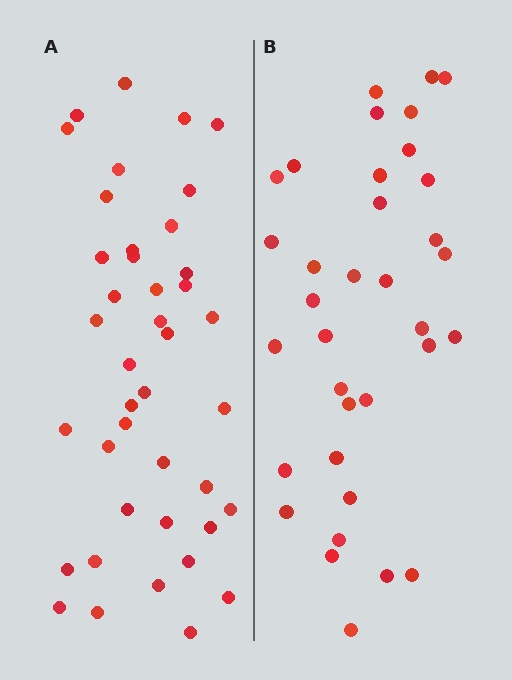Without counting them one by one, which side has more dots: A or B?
Region A (the left region) has more dots.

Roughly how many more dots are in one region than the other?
Region A has about 6 more dots than region B.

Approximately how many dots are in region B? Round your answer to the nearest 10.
About 40 dots. (The exact count is 35, which rounds to 40.)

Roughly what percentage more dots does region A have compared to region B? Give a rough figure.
About 15% more.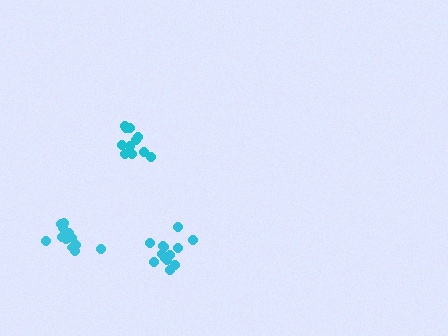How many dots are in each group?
Group 1: 13 dots, Group 2: 11 dots, Group 3: 13 dots (37 total).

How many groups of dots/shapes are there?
There are 3 groups.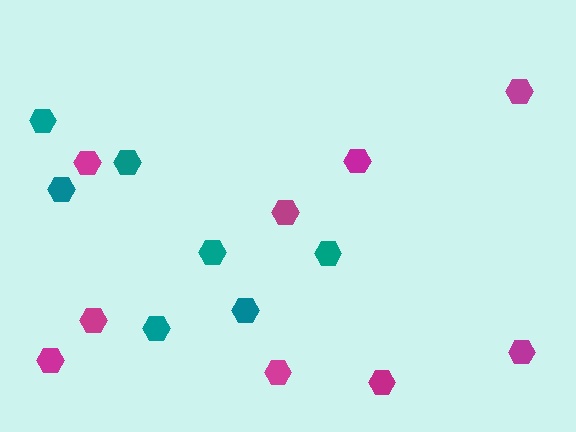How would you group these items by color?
There are 2 groups: one group of teal hexagons (7) and one group of magenta hexagons (9).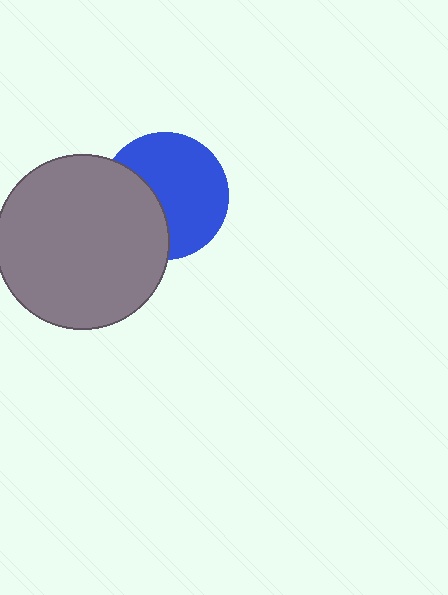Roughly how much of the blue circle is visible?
About half of it is visible (roughly 64%).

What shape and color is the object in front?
The object in front is a gray circle.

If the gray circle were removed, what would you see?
You would see the complete blue circle.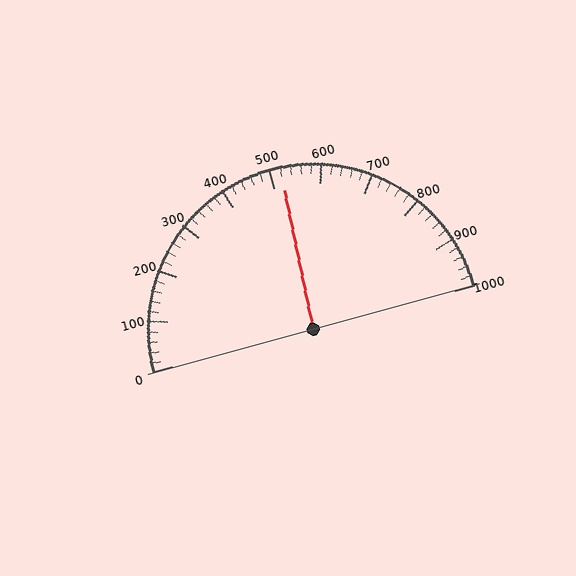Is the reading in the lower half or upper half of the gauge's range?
The reading is in the upper half of the range (0 to 1000).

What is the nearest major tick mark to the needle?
The nearest major tick mark is 500.